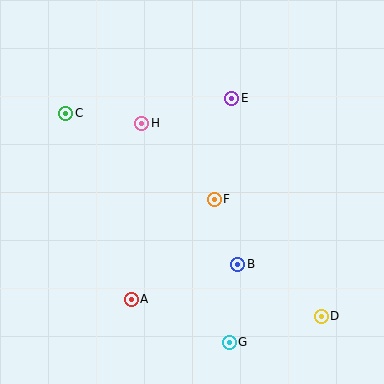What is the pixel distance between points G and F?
The distance between G and F is 144 pixels.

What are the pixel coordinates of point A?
Point A is at (131, 299).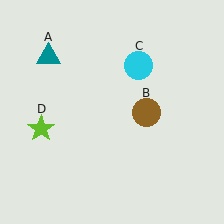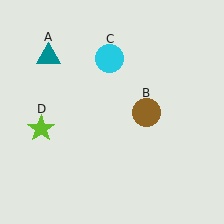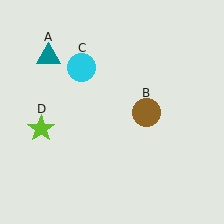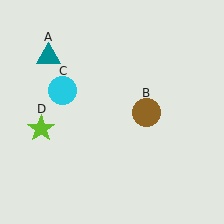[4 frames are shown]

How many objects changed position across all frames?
1 object changed position: cyan circle (object C).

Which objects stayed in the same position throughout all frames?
Teal triangle (object A) and brown circle (object B) and lime star (object D) remained stationary.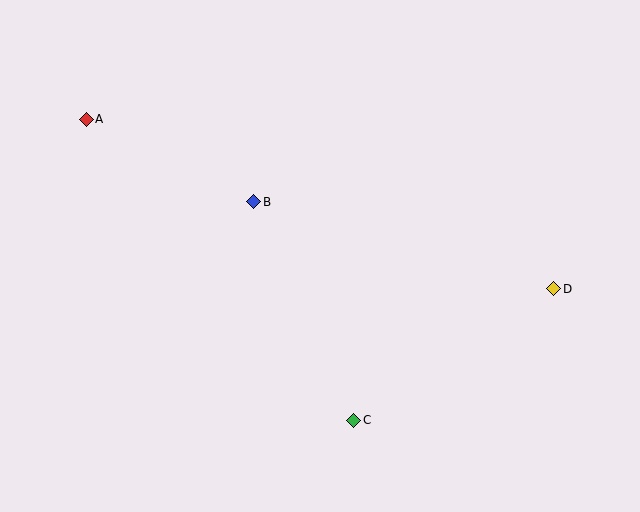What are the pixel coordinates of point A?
Point A is at (86, 119).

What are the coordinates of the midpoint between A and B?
The midpoint between A and B is at (170, 161).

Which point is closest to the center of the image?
Point B at (254, 202) is closest to the center.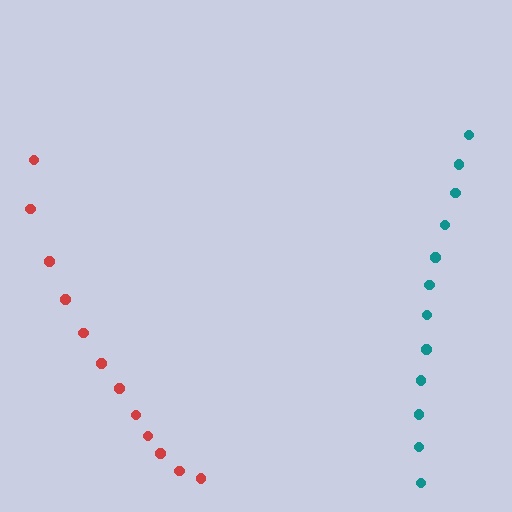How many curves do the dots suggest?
There are 2 distinct paths.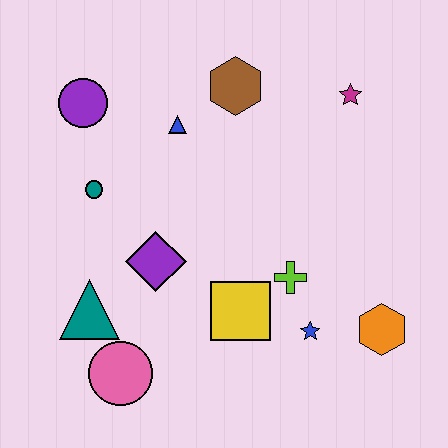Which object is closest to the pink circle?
The teal triangle is closest to the pink circle.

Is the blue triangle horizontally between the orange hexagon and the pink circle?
Yes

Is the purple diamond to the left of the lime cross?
Yes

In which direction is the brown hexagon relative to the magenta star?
The brown hexagon is to the left of the magenta star.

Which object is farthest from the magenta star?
The pink circle is farthest from the magenta star.